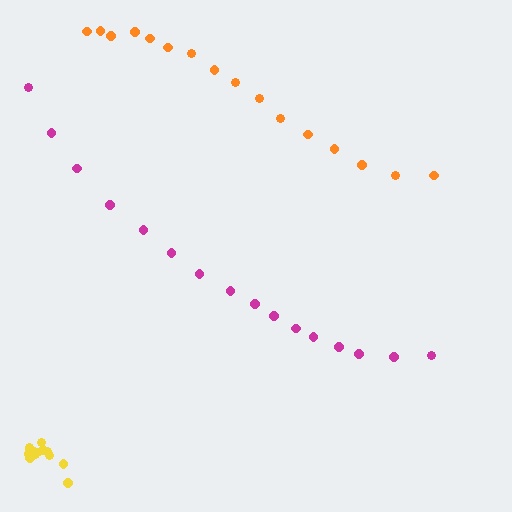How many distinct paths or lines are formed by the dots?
There are 3 distinct paths.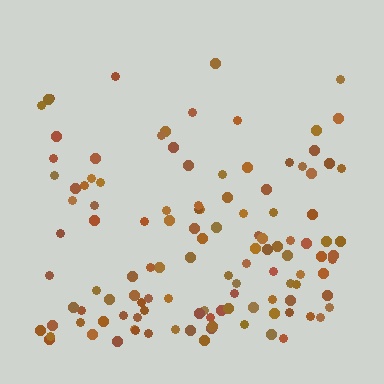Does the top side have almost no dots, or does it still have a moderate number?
Still a moderate number, just noticeably fewer than the bottom.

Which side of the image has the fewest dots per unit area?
The top.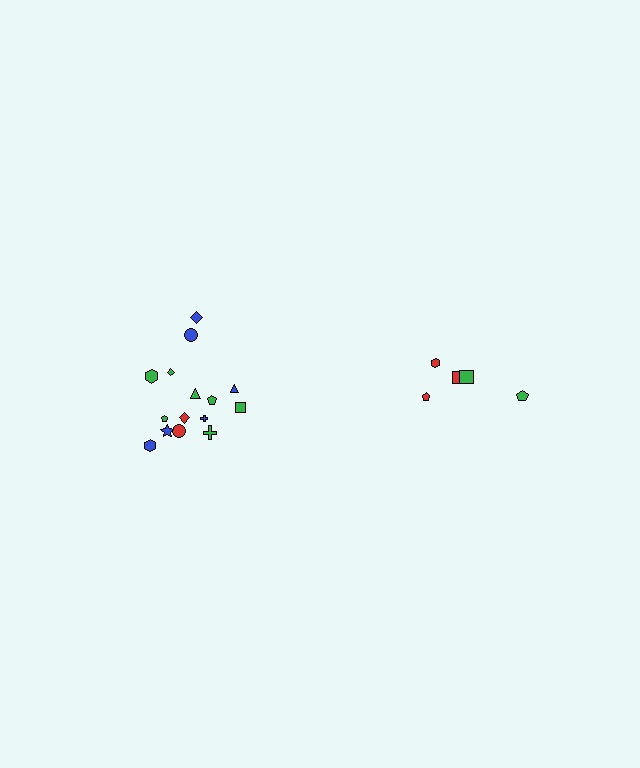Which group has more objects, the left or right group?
The left group.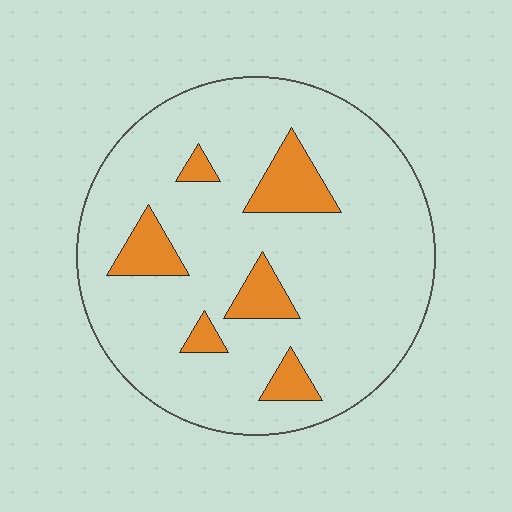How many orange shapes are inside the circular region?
6.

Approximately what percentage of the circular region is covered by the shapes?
Approximately 15%.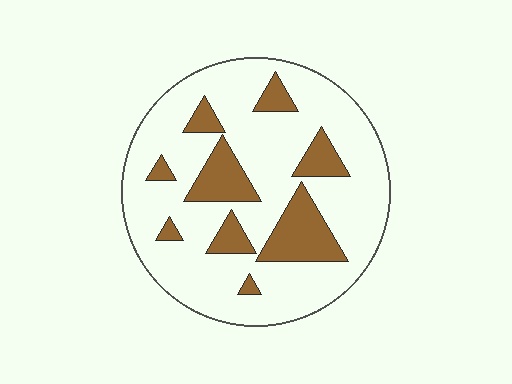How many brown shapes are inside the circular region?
9.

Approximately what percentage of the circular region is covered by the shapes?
Approximately 20%.